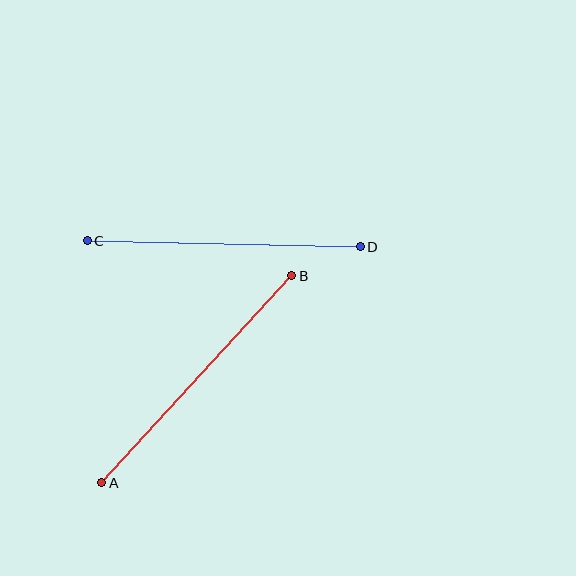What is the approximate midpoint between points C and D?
The midpoint is at approximately (224, 244) pixels.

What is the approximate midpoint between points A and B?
The midpoint is at approximately (197, 379) pixels.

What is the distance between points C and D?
The distance is approximately 273 pixels.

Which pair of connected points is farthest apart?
Points A and B are farthest apart.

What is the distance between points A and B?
The distance is approximately 281 pixels.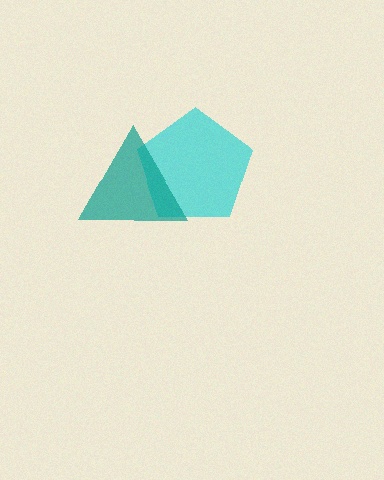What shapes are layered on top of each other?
The layered shapes are: a cyan pentagon, a teal triangle.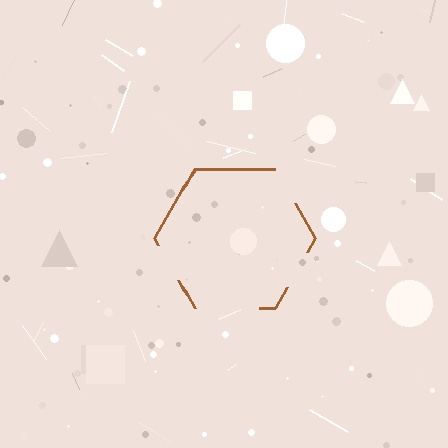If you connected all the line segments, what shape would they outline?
They would outline a hexagon.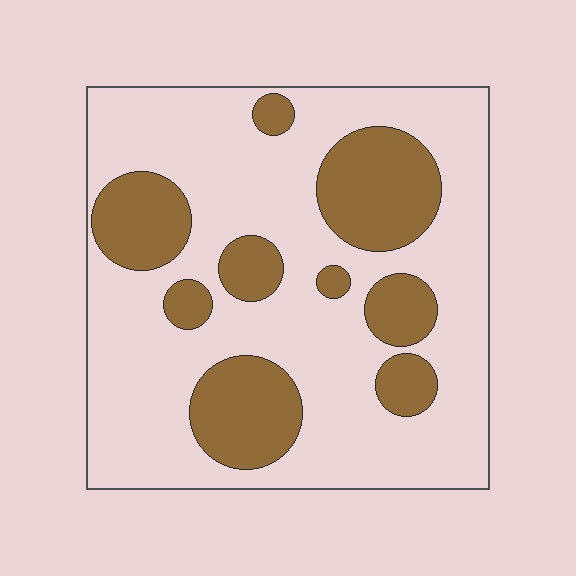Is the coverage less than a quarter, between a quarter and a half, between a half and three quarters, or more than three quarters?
Between a quarter and a half.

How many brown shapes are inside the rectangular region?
9.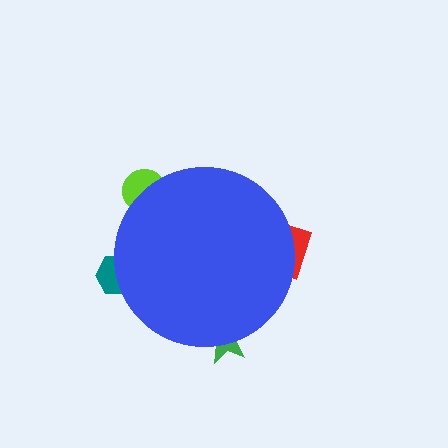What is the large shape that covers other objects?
A blue circle.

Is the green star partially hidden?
Yes, the green star is partially hidden behind the blue circle.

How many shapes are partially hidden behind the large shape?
4 shapes are partially hidden.